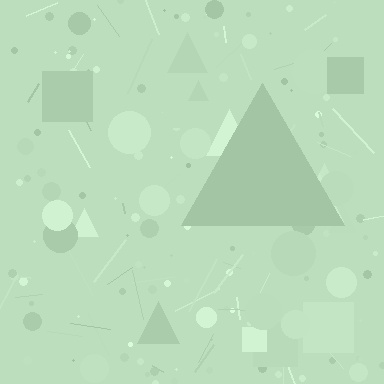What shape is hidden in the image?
A triangle is hidden in the image.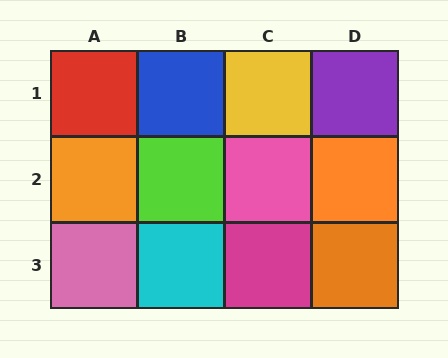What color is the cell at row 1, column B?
Blue.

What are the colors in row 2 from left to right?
Orange, lime, pink, orange.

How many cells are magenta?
1 cell is magenta.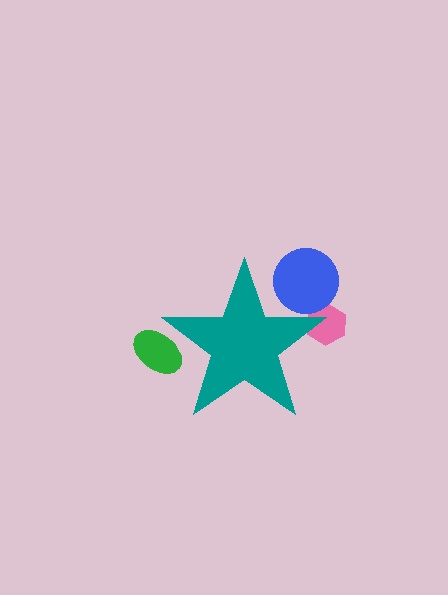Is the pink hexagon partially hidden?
Yes, the pink hexagon is partially hidden behind the teal star.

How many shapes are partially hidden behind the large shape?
3 shapes are partially hidden.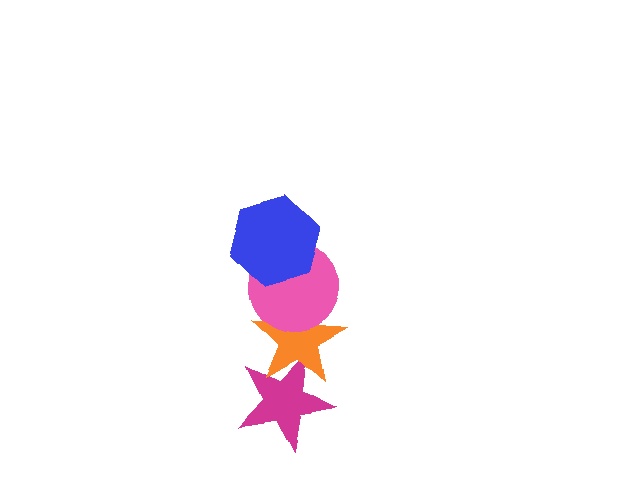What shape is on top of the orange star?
The pink circle is on top of the orange star.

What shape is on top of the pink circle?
The blue hexagon is on top of the pink circle.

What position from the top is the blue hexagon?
The blue hexagon is 1st from the top.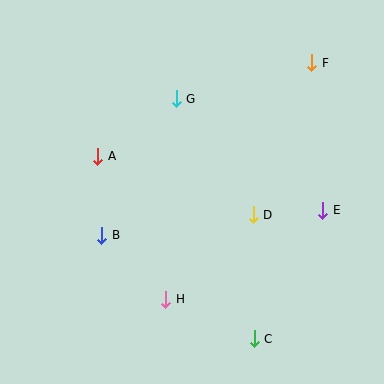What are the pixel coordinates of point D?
Point D is at (253, 215).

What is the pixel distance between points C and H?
The distance between C and H is 97 pixels.